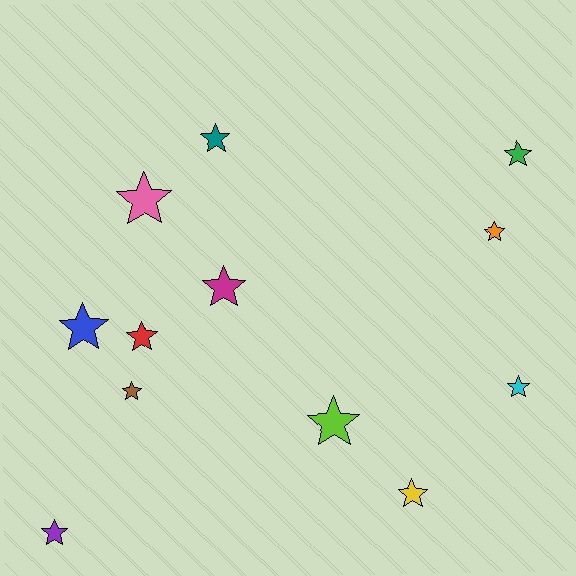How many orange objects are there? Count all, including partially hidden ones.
There is 1 orange object.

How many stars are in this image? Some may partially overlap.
There are 12 stars.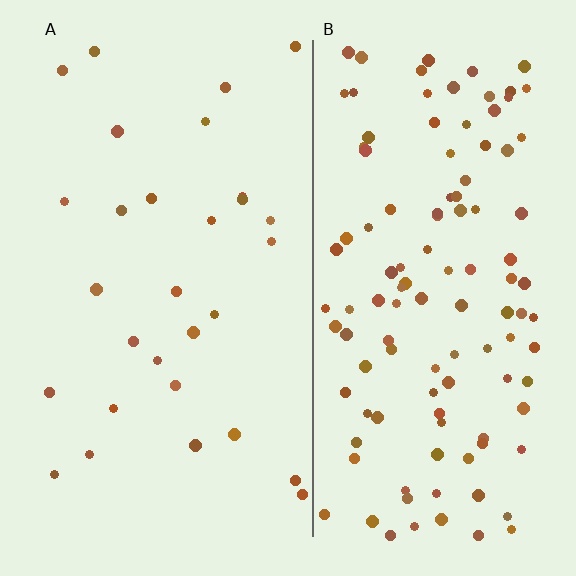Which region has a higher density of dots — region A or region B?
B (the right).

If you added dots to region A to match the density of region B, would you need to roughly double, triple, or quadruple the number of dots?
Approximately quadruple.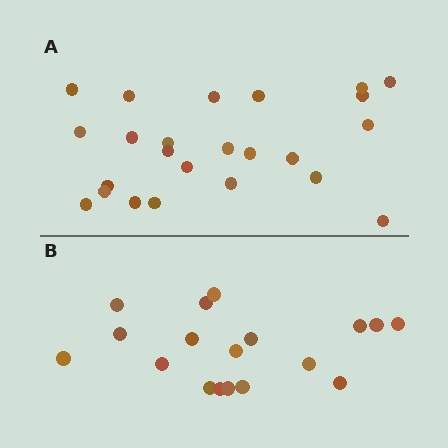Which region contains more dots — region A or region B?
Region A (the top region) has more dots.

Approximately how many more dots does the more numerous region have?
Region A has about 6 more dots than region B.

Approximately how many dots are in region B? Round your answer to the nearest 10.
About 20 dots. (The exact count is 18, which rounds to 20.)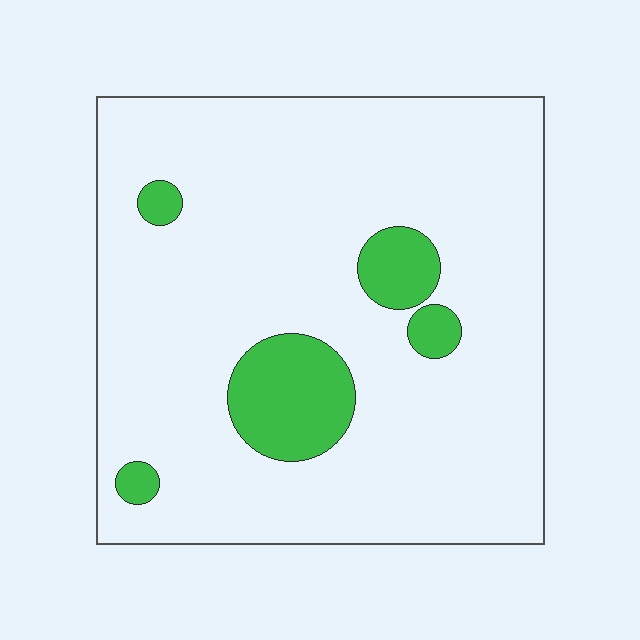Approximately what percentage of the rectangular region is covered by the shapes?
Approximately 10%.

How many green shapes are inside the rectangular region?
5.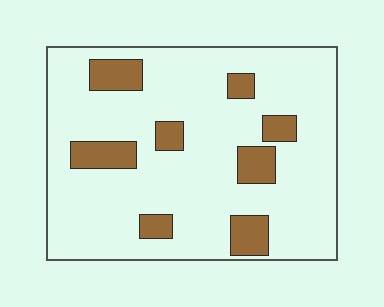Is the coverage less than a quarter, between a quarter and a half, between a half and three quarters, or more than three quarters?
Less than a quarter.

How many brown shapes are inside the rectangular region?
8.